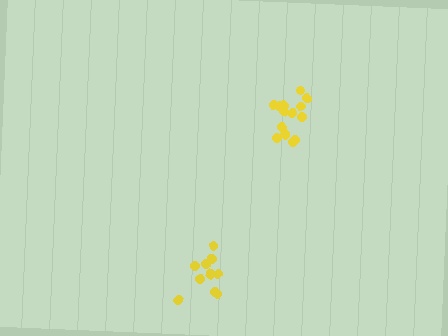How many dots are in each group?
Group 1: 11 dots, Group 2: 14 dots (25 total).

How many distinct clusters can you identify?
There are 2 distinct clusters.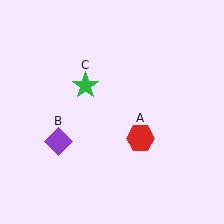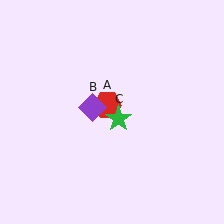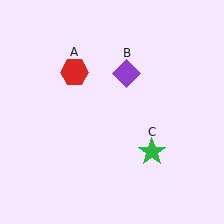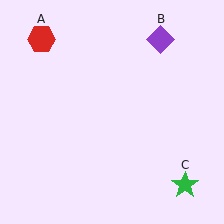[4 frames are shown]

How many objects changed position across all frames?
3 objects changed position: red hexagon (object A), purple diamond (object B), green star (object C).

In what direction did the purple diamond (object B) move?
The purple diamond (object B) moved up and to the right.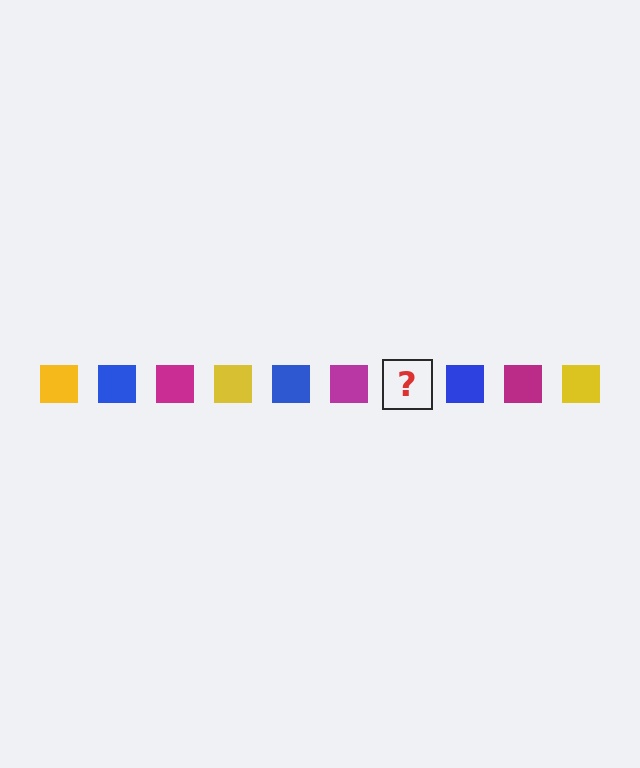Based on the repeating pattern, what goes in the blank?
The blank should be a yellow square.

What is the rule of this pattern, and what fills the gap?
The rule is that the pattern cycles through yellow, blue, magenta squares. The gap should be filled with a yellow square.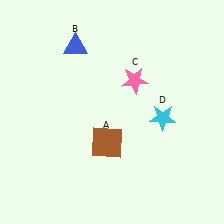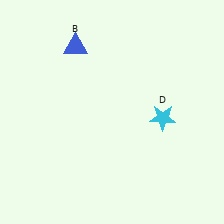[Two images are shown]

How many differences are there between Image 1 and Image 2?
There are 2 differences between the two images.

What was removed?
The brown square (A), the pink star (C) were removed in Image 2.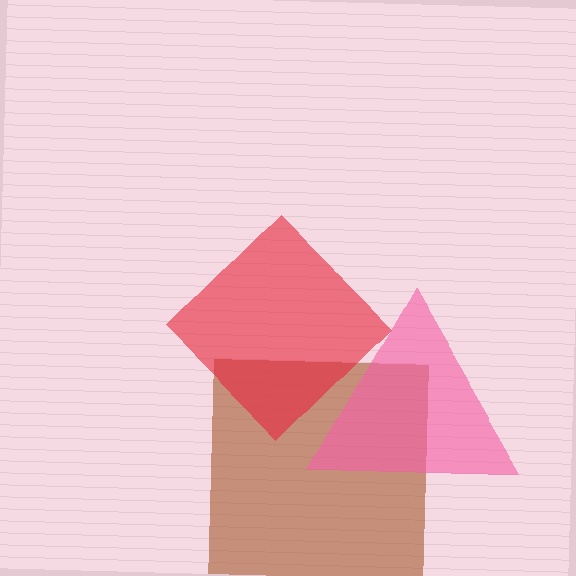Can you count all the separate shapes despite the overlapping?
Yes, there are 3 separate shapes.